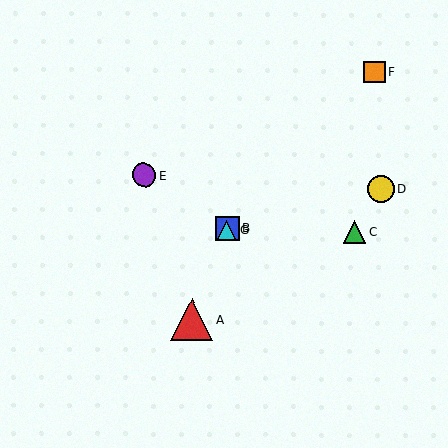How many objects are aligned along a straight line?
3 objects (A, B, G) are aligned along a straight line.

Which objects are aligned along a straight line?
Objects A, B, G are aligned along a straight line.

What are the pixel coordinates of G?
Object G is at (226, 230).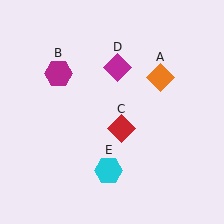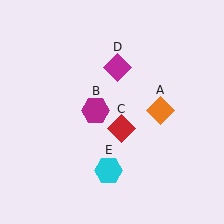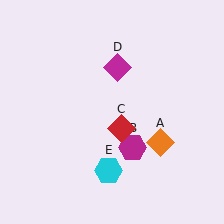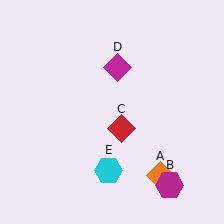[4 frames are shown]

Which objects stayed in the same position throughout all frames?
Red diamond (object C) and magenta diamond (object D) and cyan hexagon (object E) remained stationary.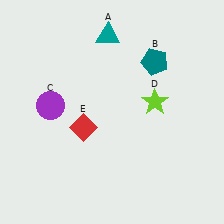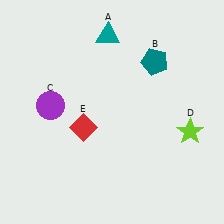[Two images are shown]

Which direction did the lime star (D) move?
The lime star (D) moved right.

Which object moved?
The lime star (D) moved right.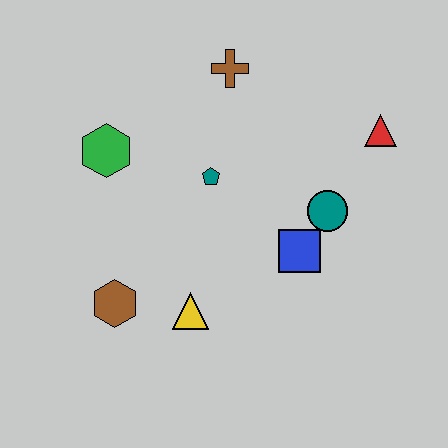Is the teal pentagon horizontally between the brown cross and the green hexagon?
Yes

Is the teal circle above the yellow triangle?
Yes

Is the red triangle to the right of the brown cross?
Yes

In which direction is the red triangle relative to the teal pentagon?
The red triangle is to the right of the teal pentagon.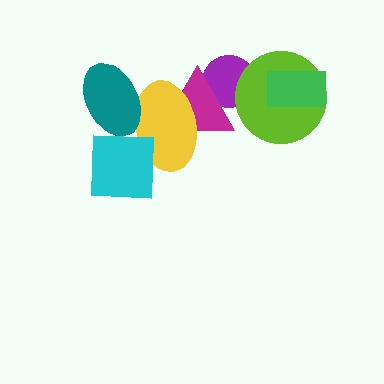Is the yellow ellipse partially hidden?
Yes, it is partially covered by another shape.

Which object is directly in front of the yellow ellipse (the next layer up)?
The teal ellipse is directly in front of the yellow ellipse.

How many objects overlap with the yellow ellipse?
3 objects overlap with the yellow ellipse.